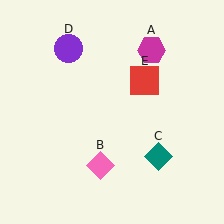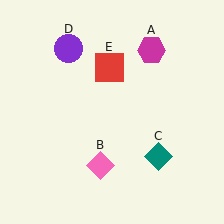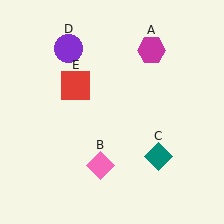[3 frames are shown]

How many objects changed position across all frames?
1 object changed position: red square (object E).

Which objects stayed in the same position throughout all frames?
Magenta hexagon (object A) and pink diamond (object B) and teal diamond (object C) and purple circle (object D) remained stationary.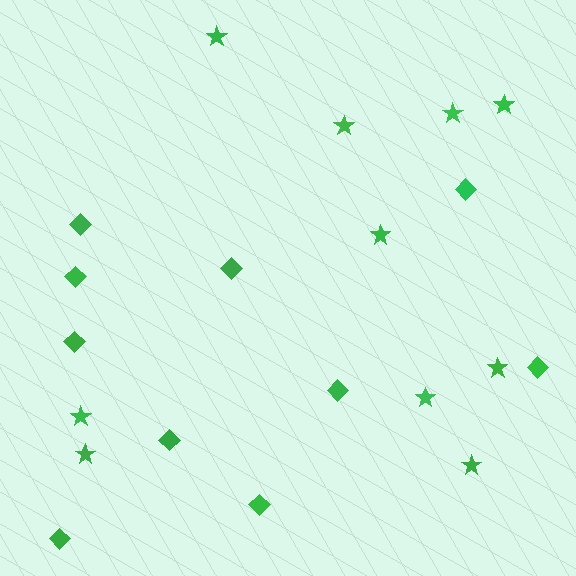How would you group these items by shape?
There are 2 groups: one group of diamonds (10) and one group of stars (10).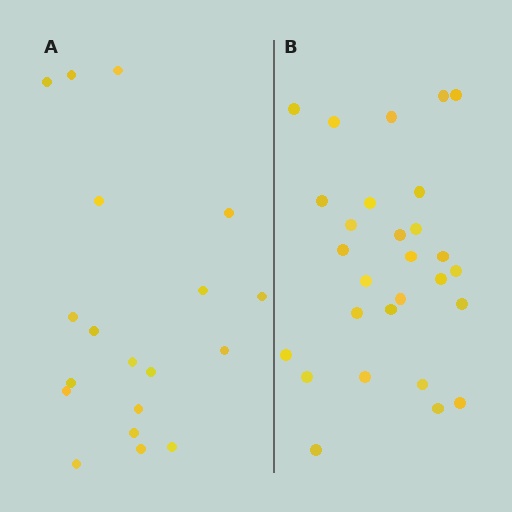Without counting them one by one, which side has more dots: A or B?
Region B (the right region) has more dots.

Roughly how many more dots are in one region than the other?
Region B has roughly 8 or so more dots than region A.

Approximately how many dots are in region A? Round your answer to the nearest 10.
About 20 dots. (The exact count is 19, which rounds to 20.)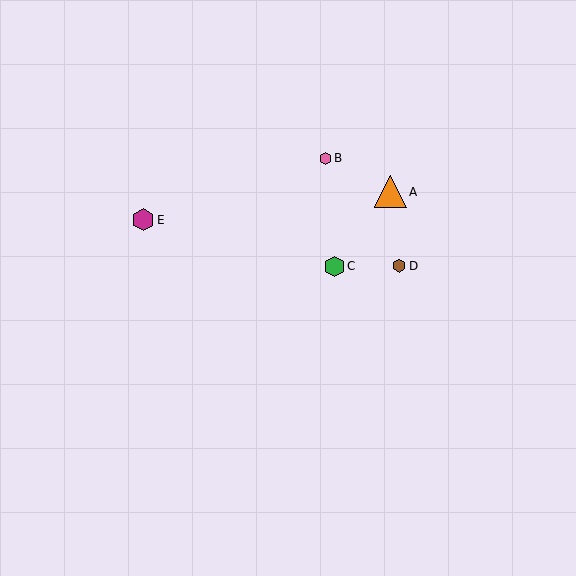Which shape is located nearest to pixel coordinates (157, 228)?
The magenta hexagon (labeled E) at (143, 220) is nearest to that location.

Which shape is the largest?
The orange triangle (labeled A) is the largest.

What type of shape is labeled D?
Shape D is a brown hexagon.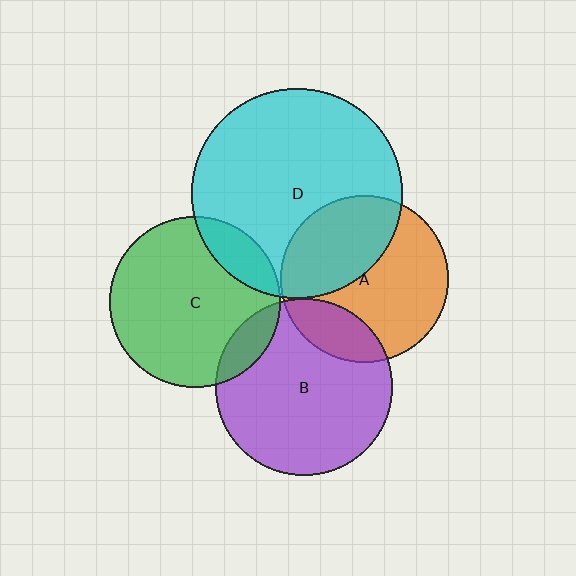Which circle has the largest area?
Circle D (cyan).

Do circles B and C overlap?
Yes.